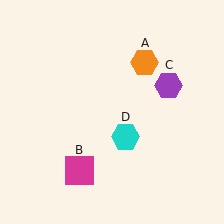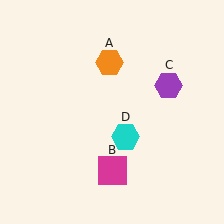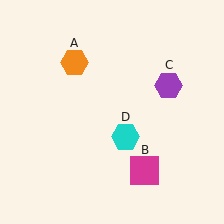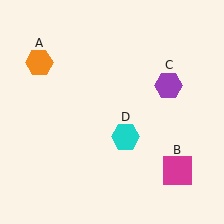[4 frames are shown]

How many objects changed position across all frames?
2 objects changed position: orange hexagon (object A), magenta square (object B).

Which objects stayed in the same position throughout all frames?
Purple hexagon (object C) and cyan hexagon (object D) remained stationary.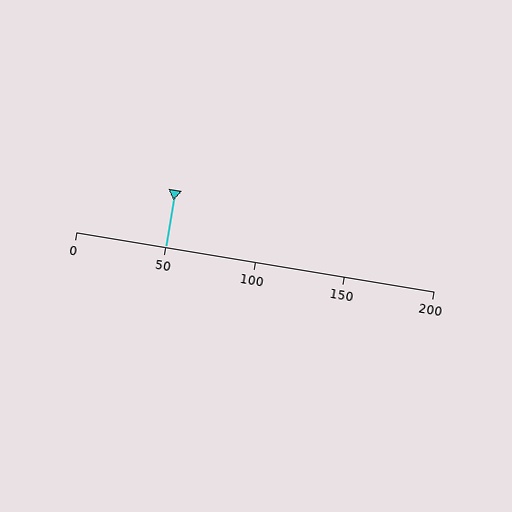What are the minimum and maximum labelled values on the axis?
The axis runs from 0 to 200.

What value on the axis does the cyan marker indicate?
The marker indicates approximately 50.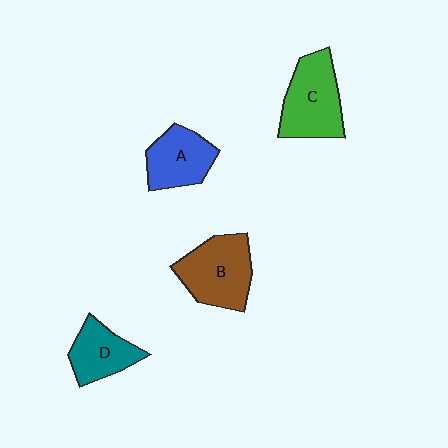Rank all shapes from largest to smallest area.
From largest to smallest: B (brown), C (green), A (blue), D (teal).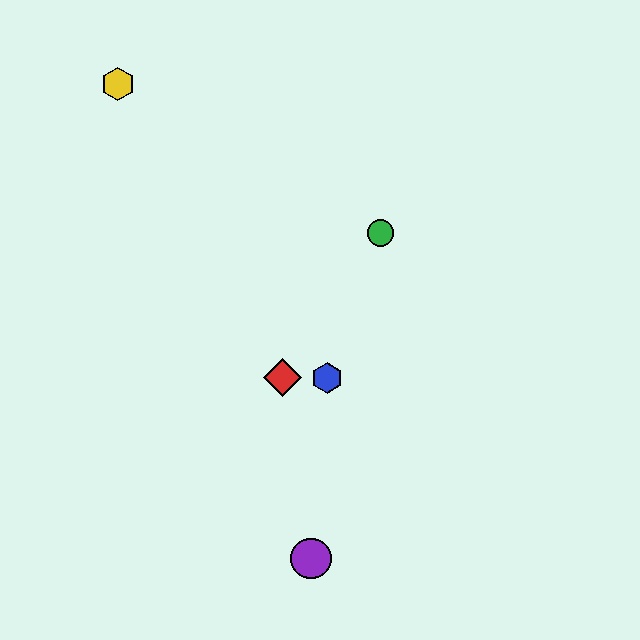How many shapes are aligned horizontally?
2 shapes (the red diamond, the blue hexagon) are aligned horizontally.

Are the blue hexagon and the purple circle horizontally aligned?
No, the blue hexagon is at y≈378 and the purple circle is at y≈559.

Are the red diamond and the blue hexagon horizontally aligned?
Yes, both are at y≈378.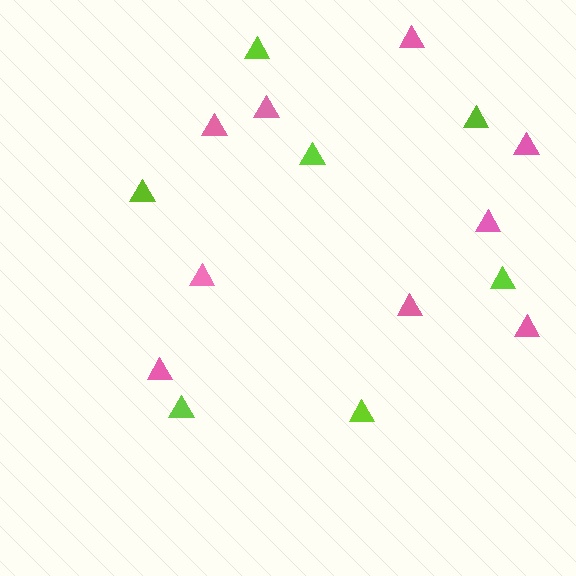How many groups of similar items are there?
There are 2 groups: one group of pink triangles (9) and one group of lime triangles (7).